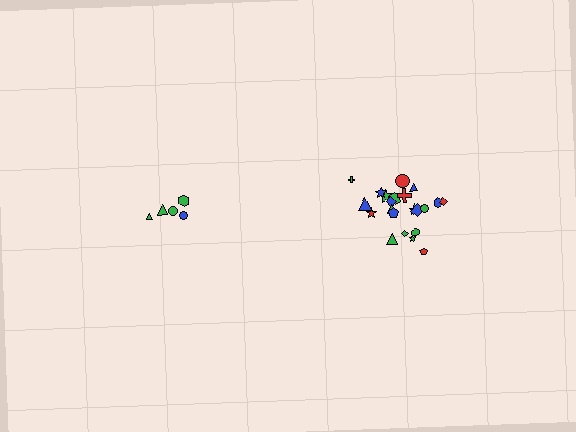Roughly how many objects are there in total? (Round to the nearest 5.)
Roughly 25 objects in total.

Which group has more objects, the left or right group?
The right group.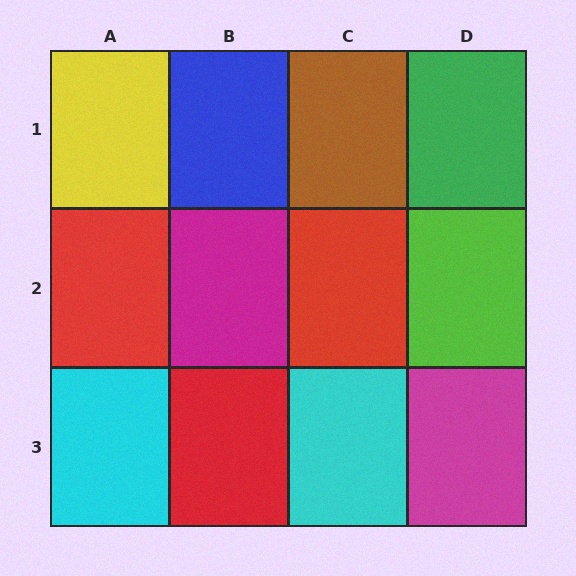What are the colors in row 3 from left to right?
Cyan, red, cyan, magenta.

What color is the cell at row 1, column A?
Yellow.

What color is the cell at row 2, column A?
Red.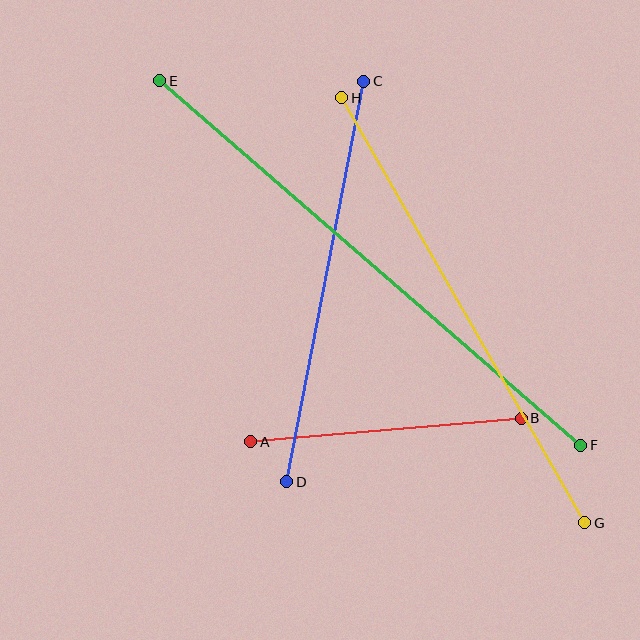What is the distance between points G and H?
The distance is approximately 490 pixels.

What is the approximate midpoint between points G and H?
The midpoint is at approximately (463, 310) pixels.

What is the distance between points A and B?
The distance is approximately 272 pixels.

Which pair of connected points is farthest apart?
Points E and F are farthest apart.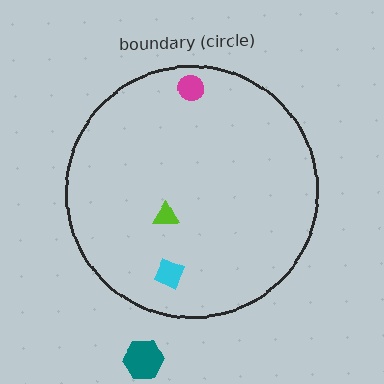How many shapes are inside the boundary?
3 inside, 1 outside.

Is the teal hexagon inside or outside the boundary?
Outside.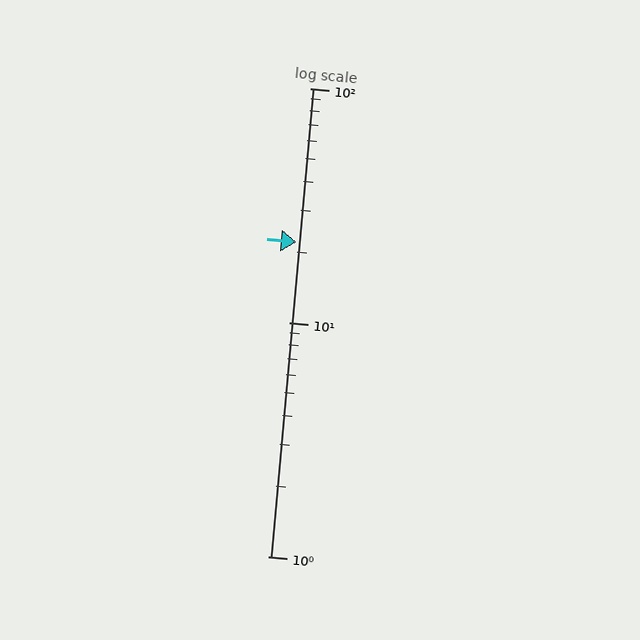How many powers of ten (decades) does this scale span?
The scale spans 2 decades, from 1 to 100.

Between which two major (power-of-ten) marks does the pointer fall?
The pointer is between 10 and 100.